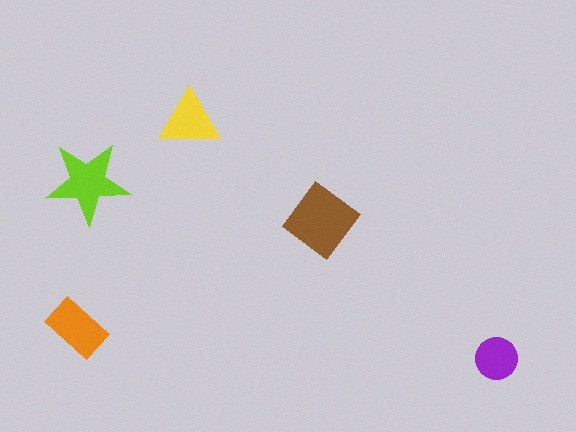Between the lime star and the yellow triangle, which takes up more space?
The lime star.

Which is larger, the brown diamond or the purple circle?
The brown diamond.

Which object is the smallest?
The purple circle.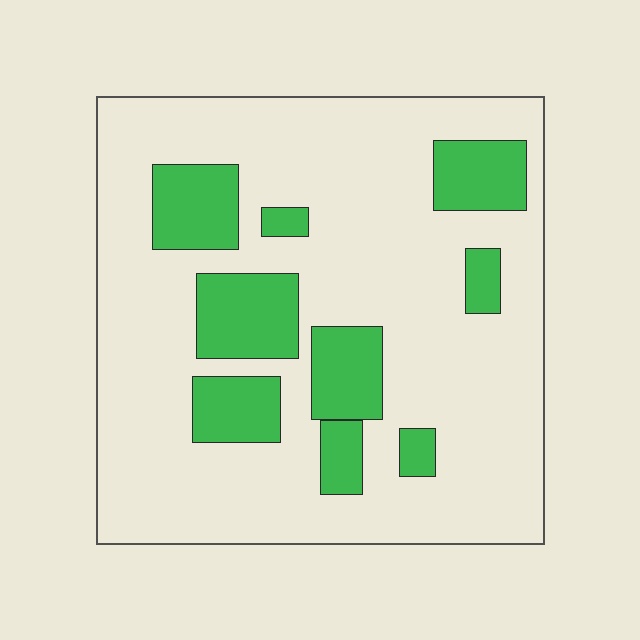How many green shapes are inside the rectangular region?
9.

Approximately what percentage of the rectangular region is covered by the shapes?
Approximately 20%.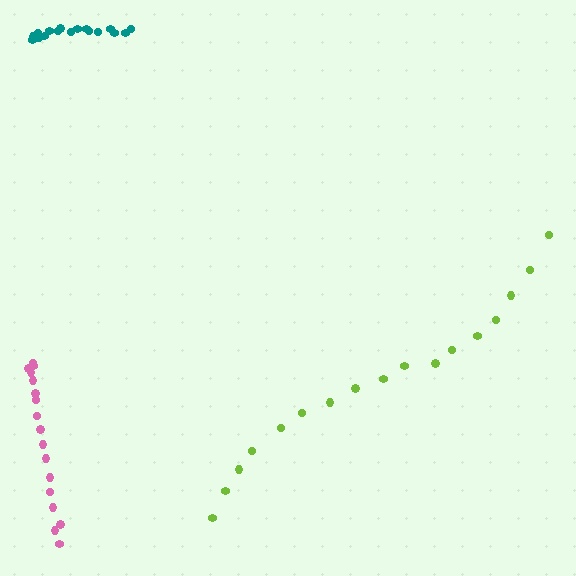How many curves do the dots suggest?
There are 3 distinct paths.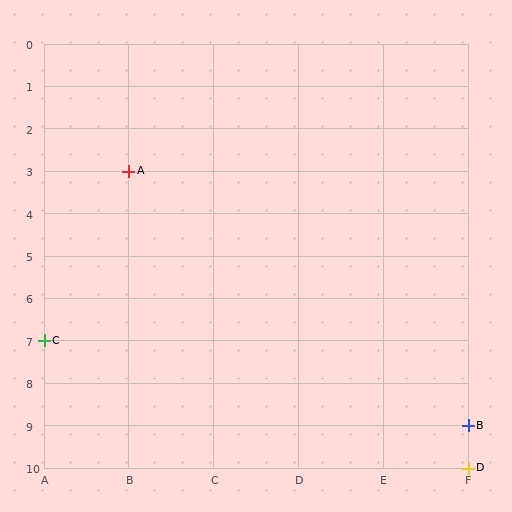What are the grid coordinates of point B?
Point B is at grid coordinates (F, 9).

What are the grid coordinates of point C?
Point C is at grid coordinates (A, 7).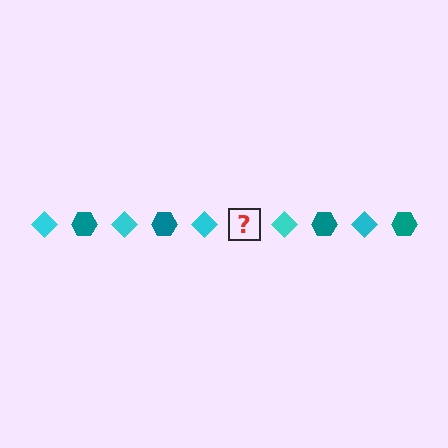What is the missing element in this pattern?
The missing element is a teal hexagon.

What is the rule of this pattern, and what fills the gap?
The rule is that the pattern alternates between cyan diamond and teal hexagon. The gap should be filled with a teal hexagon.